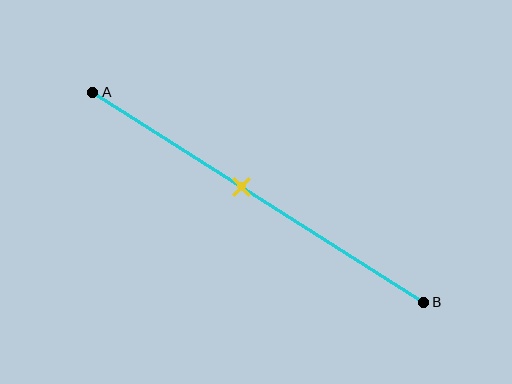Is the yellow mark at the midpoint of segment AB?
No, the mark is at about 45% from A, not at the 50% midpoint.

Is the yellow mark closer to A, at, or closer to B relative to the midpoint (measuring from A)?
The yellow mark is closer to point A than the midpoint of segment AB.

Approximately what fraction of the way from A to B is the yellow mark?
The yellow mark is approximately 45% of the way from A to B.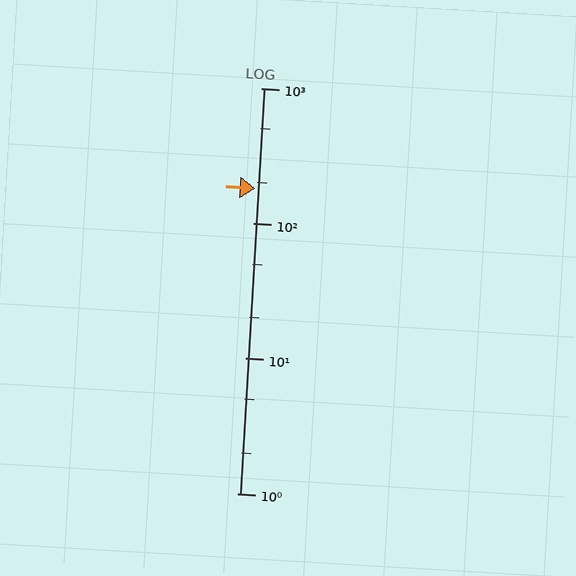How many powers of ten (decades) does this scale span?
The scale spans 3 decades, from 1 to 1000.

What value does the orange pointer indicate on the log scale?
The pointer indicates approximately 180.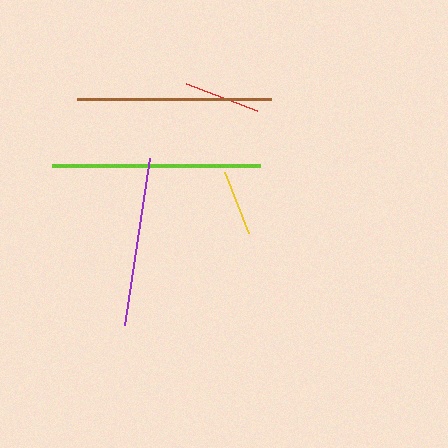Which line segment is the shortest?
The yellow line is the shortest at approximately 65 pixels.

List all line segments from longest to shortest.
From longest to shortest: lime, brown, purple, red, yellow.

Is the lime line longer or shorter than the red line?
The lime line is longer than the red line.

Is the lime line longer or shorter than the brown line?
The lime line is longer than the brown line.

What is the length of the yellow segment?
The yellow segment is approximately 65 pixels long.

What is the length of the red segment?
The red segment is approximately 76 pixels long.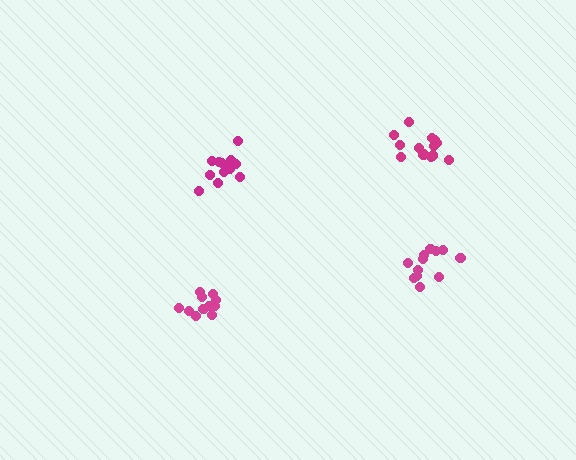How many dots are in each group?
Group 1: 12 dots, Group 2: 13 dots, Group 3: 13 dots, Group 4: 13 dots (51 total).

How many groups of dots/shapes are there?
There are 4 groups.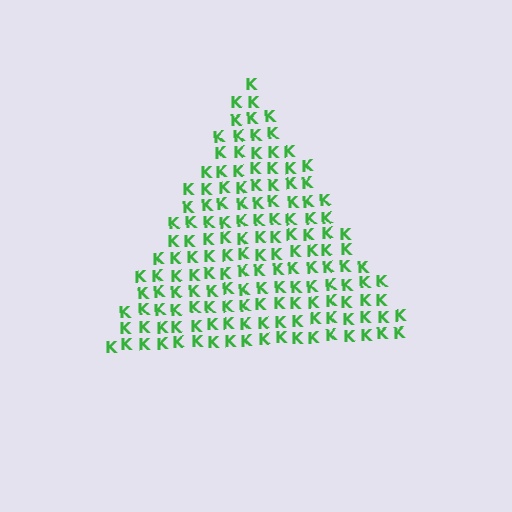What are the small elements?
The small elements are letter K's.